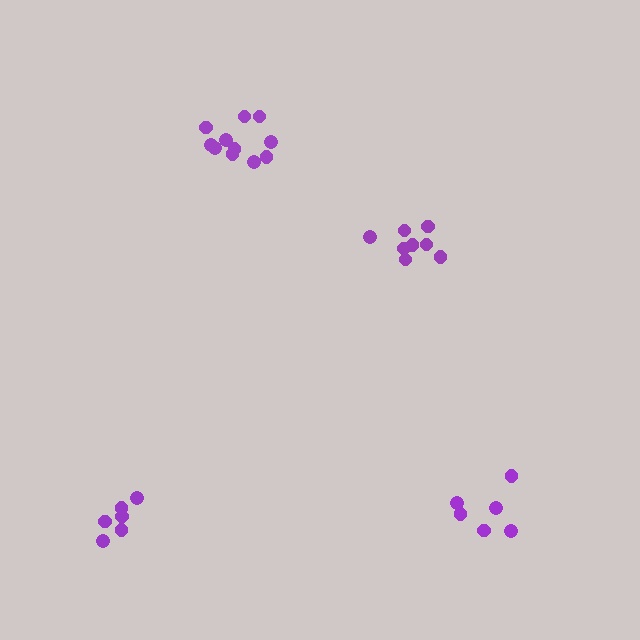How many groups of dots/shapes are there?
There are 4 groups.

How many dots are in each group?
Group 1: 11 dots, Group 2: 8 dots, Group 3: 6 dots, Group 4: 6 dots (31 total).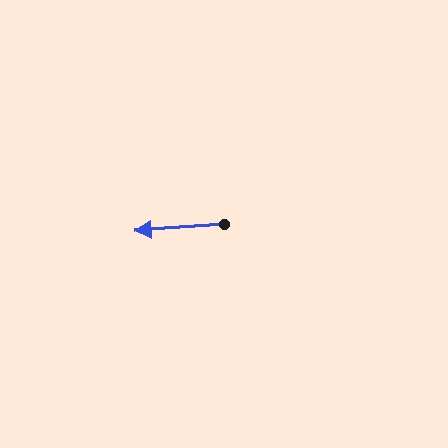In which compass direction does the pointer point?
West.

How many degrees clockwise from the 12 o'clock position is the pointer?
Approximately 266 degrees.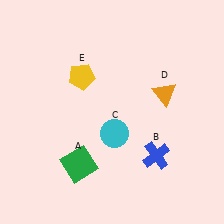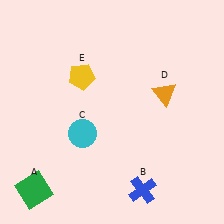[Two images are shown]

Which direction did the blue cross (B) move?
The blue cross (B) moved down.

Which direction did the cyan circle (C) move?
The cyan circle (C) moved left.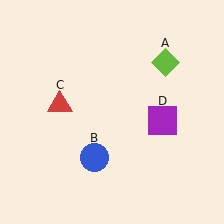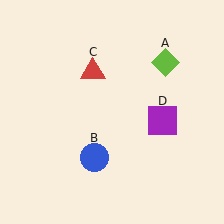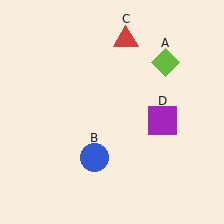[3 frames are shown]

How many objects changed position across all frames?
1 object changed position: red triangle (object C).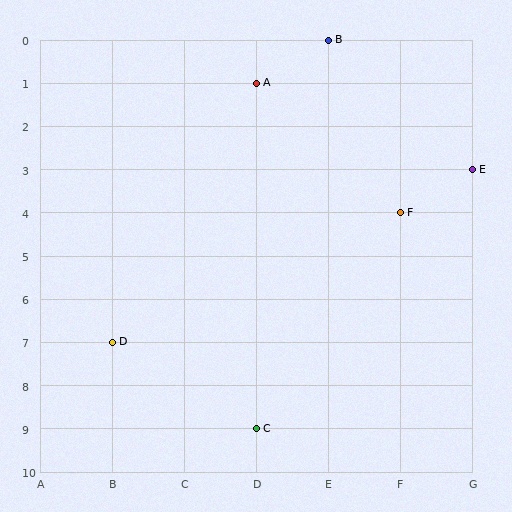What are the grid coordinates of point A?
Point A is at grid coordinates (D, 1).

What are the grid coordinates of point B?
Point B is at grid coordinates (E, 0).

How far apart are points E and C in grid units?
Points E and C are 3 columns and 6 rows apart (about 6.7 grid units diagonally).